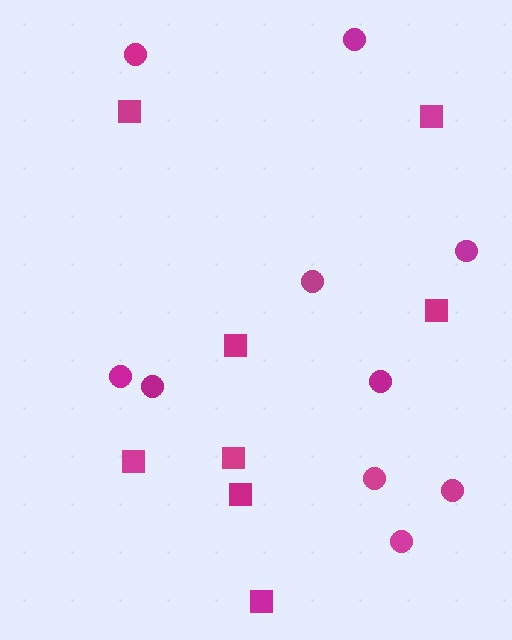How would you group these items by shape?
There are 2 groups: one group of circles (10) and one group of squares (8).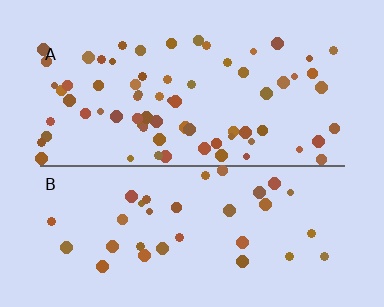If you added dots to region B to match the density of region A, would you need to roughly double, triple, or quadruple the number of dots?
Approximately double.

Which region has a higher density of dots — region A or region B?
A (the top).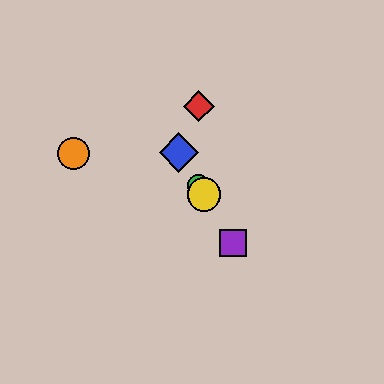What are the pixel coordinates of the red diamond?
The red diamond is at (199, 106).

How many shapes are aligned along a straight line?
4 shapes (the blue diamond, the green circle, the yellow circle, the purple square) are aligned along a straight line.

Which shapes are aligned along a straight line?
The blue diamond, the green circle, the yellow circle, the purple square are aligned along a straight line.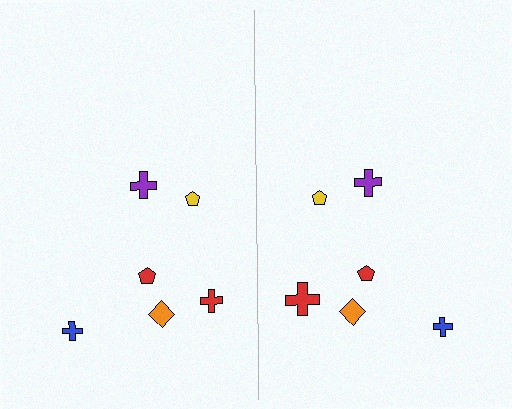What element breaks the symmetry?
The red cross on the right side has a different size than its mirror counterpart.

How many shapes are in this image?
There are 12 shapes in this image.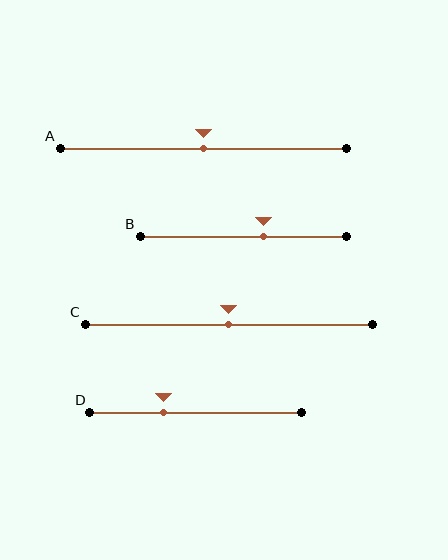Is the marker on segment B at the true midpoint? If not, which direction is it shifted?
No, the marker on segment B is shifted to the right by about 10% of the segment length.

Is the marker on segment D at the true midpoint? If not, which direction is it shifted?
No, the marker on segment D is shifted to the left by about 15% of the segment length.